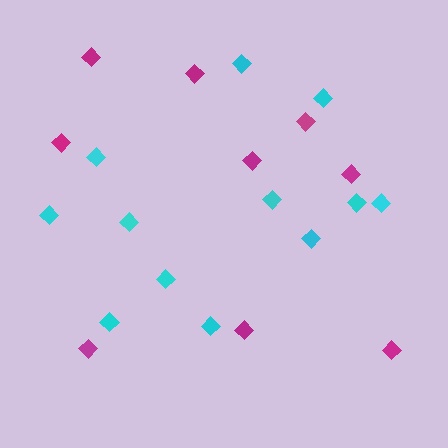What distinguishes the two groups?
There are 2 groups: one group of magenta diamonds (9) and one group of cyan diamonds (12).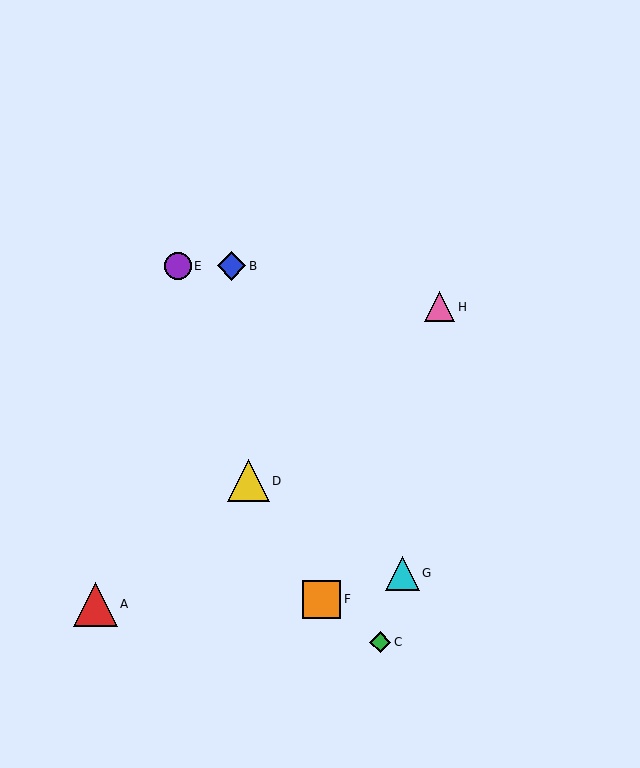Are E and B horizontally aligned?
Yes, both are at y≈266.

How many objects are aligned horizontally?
2 objects (B, E) are aligned horizontally.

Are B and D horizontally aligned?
No, B is at y≈266 and D is at y≈481.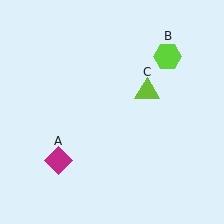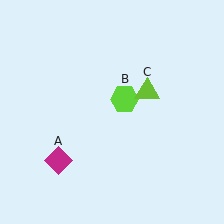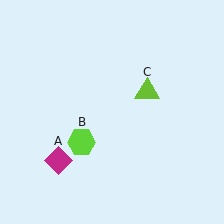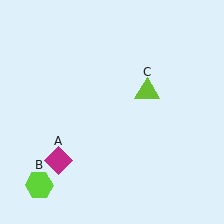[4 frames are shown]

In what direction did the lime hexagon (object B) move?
The lime hexagon (object B) moved down and to the left.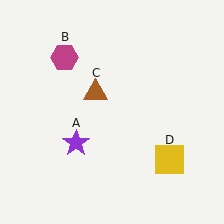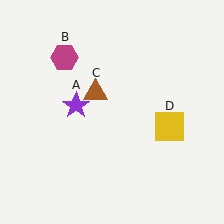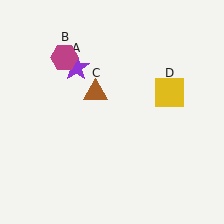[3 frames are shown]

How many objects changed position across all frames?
2 objects changed position: purple star (object A), yellow square (object D).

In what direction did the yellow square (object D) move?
The yellow square (object D) moved up.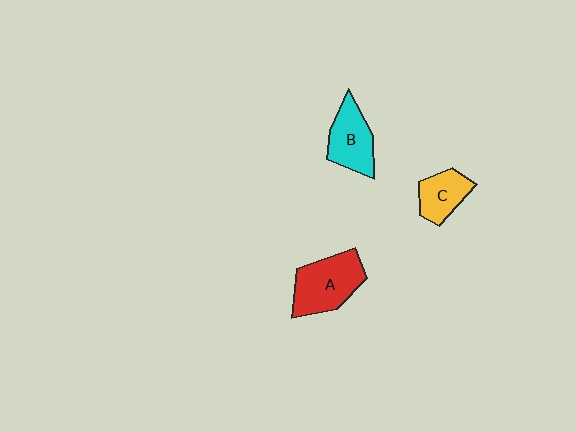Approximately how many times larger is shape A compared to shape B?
Approximately 1.3 times.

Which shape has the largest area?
Shape A (red).